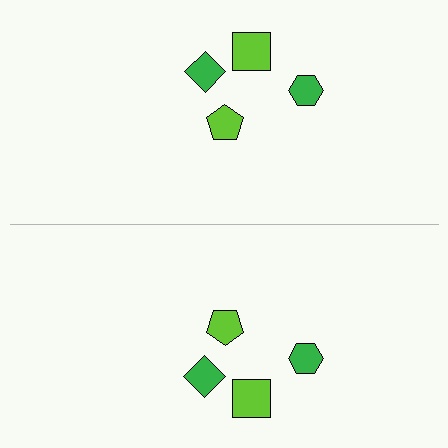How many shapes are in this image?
There are 8 shapes in this image.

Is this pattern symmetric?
Yes, this pattern has bilateral (reflection) symmetry.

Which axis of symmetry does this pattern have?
The pattern has a horizontal axis of symmetry running through the center of the image.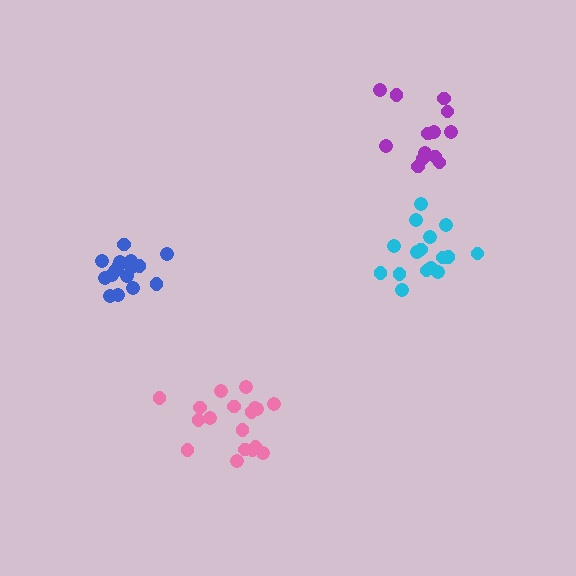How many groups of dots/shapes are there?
There are 4 groups.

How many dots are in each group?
Group 1: 16 dots, Group 2: 16 dots, Group 3: 13 dots, Group 4: 18 dots (63 total).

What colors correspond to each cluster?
The clusters are colored: blue, cyan, purple, pink.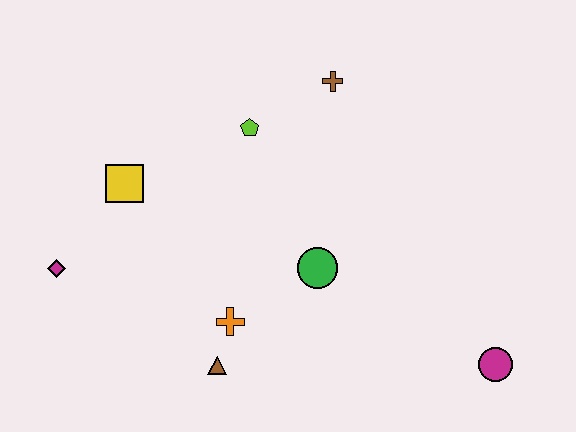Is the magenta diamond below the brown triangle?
No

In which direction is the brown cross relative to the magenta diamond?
The brown cross is to the right of the magenta diamond.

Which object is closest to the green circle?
The orange cross is closest to the green circle.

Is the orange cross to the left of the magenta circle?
Yes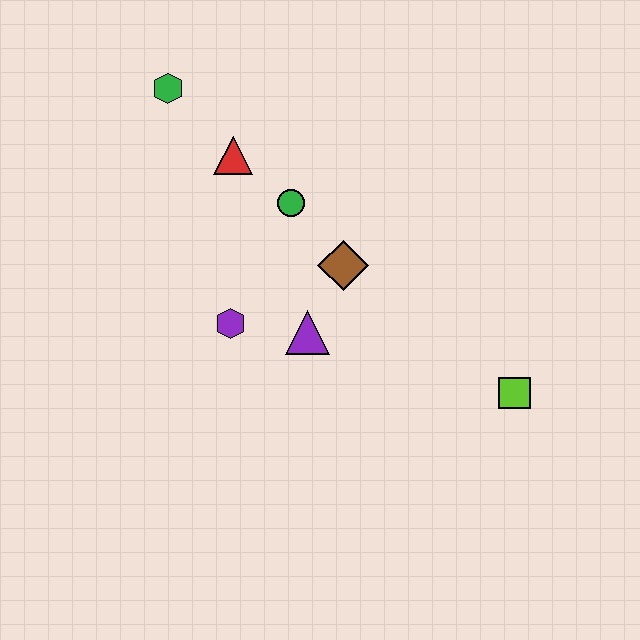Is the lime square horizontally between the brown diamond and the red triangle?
No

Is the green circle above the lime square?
Yes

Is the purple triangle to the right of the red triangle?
Yes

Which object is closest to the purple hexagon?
The purple triangle is closest to the purple hexagon.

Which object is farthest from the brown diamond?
The green hexagon is farthest from the brown diamond.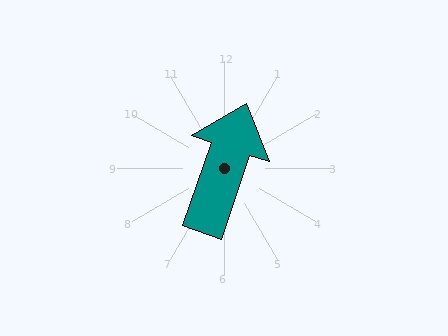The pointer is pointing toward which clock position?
Roughly 1 o'clock.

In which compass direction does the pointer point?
North.